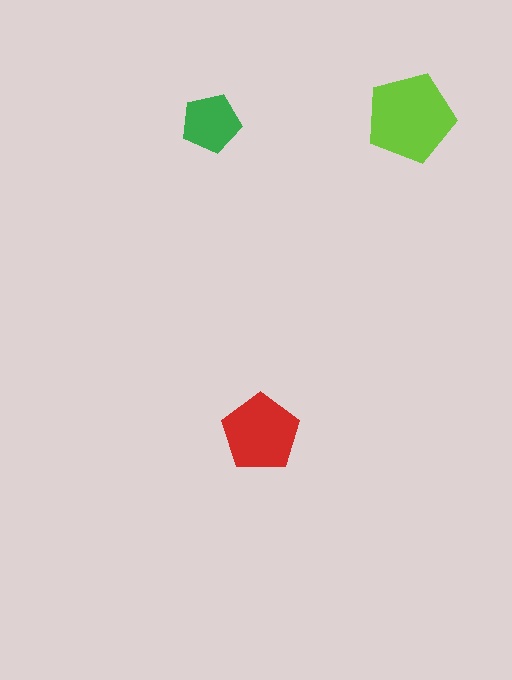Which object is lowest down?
The red pentagon is bottommost.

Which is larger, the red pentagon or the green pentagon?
The red one.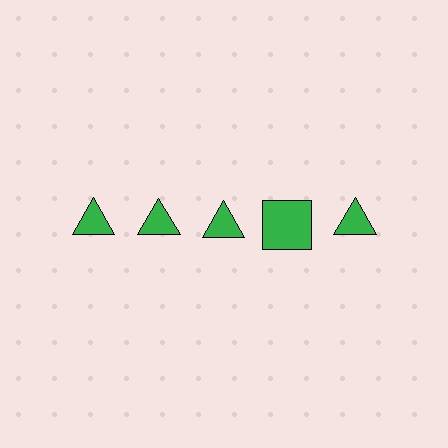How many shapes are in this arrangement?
There are 5 shapes arranged in a grid pattern.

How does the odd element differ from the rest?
It has a different shape: square instead of triangle.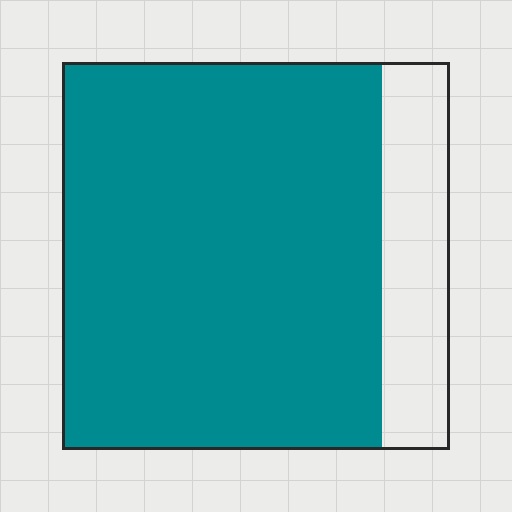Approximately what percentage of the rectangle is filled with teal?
Approximately 80%.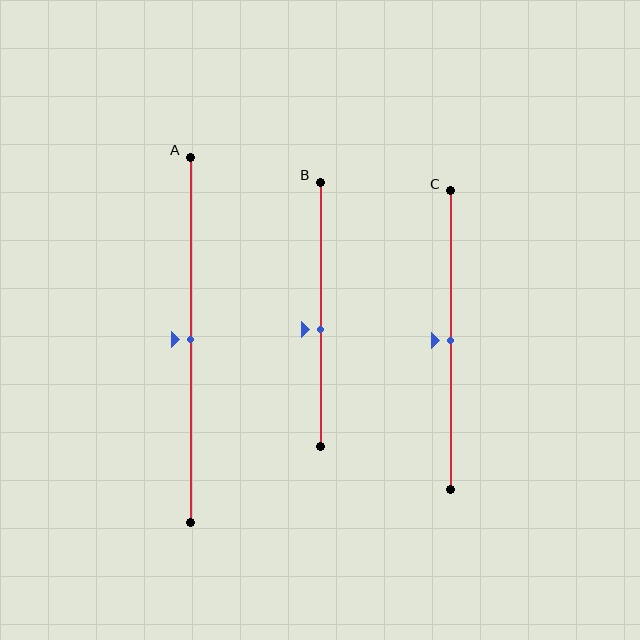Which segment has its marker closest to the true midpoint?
Segment A has its marker closest to the true midpoint.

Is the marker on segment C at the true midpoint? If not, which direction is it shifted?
Yes, the marker on segment C is at the true midpoint.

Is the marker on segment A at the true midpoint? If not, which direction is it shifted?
Yes, the marker on segment A is at the true midpoint.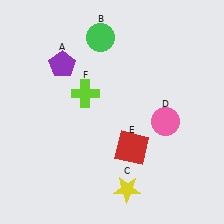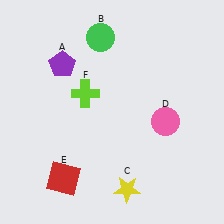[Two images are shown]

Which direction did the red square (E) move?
The red square (E) moved left.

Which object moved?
The red square (E) moved left.